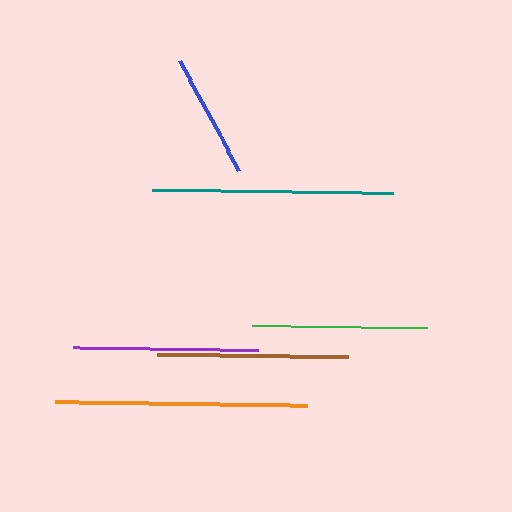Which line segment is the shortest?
The blue line is the shortest at approximately 125 pixels.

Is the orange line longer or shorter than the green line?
The orange line is longer than the green line.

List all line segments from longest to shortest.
From longest to shortest: orange, teal, brown, purple, green, blue.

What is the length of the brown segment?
The brown segment is approximately 190 pixels long.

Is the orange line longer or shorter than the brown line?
The orange line is longer than the brown line.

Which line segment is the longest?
The orange line is the longest at approximately 252 pixels.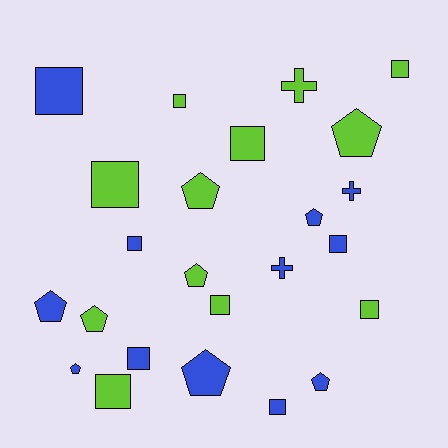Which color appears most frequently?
Lime, with 12 objects.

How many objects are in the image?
There are 24 objects.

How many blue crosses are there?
There are 2 blue crosses.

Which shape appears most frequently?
Square, with 12 objects.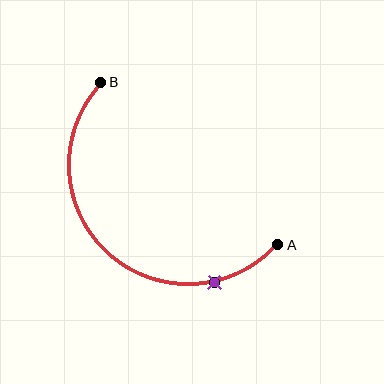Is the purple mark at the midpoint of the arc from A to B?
No. The purple mark lies on the arc but is closer to endpoint A. The arc midpoint would be at the point on the curve equidistant along the arc from both A and B.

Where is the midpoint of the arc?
The arc midpoint is the point on the curve farthest from the straight line joining A and B. It sits below and to the left of that line.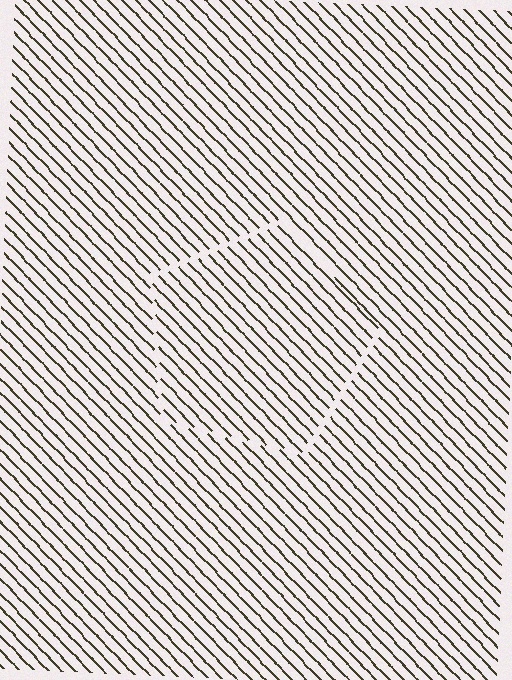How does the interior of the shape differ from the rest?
The interior of the shape contains the same grating, shifted by half a period — the contour is defined by the phase discontinuity where line-ends from the inner and outer gratings abut.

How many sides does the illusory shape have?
5 sides — the line-ends trace a pentagon.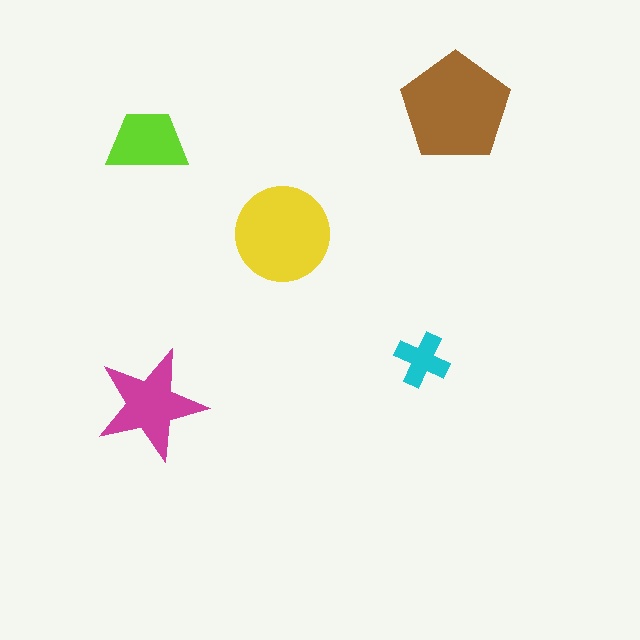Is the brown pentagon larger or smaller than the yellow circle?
Larger.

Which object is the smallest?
The cyan cross.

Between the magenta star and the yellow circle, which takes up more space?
The yellow circle.